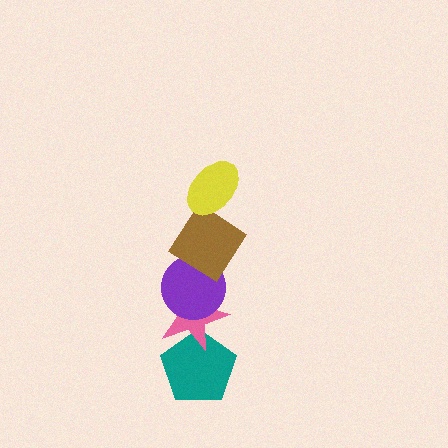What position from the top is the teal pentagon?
The teal pentagon is 5th from the top.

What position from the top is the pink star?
The pink star is 4th from the top.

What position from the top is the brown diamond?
The brown diamond is 2nd from the top.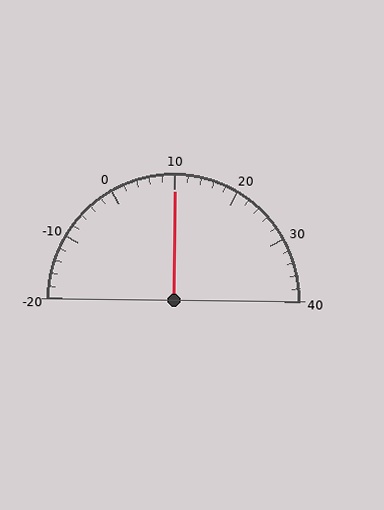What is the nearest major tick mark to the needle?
The nearest major tick mark is 10.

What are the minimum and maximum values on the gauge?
The gauge ranges from -20 to 40.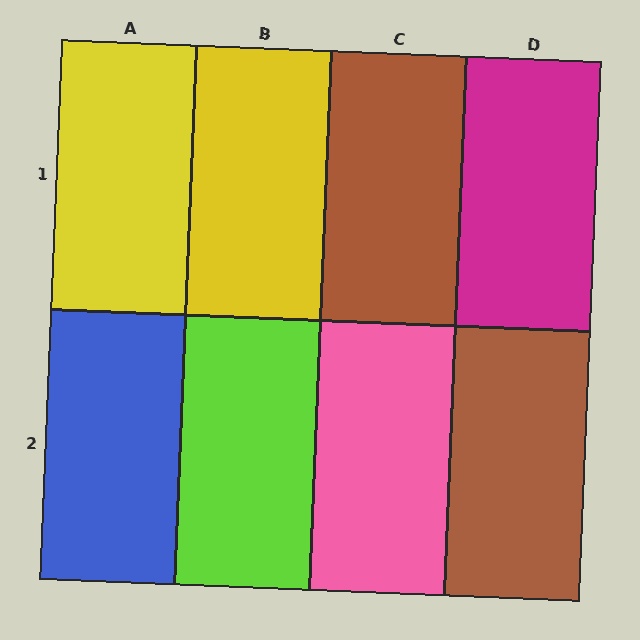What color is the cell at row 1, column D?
Magenta.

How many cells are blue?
1 cell is blue.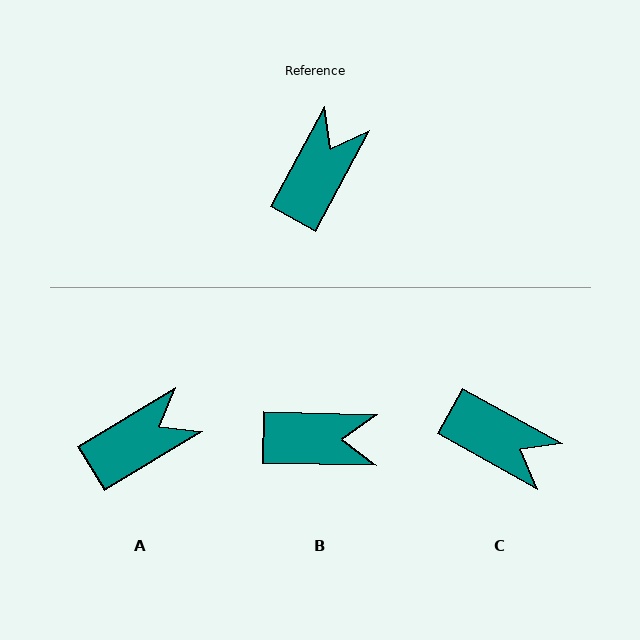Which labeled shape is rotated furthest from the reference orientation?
C, about 91 degrees away.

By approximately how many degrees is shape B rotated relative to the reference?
Approximately 63 degrees clockwise.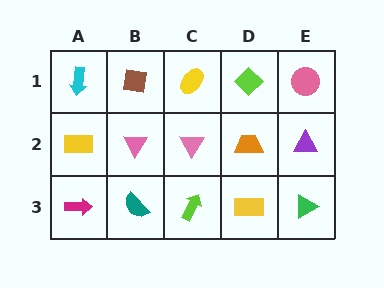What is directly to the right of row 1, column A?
A brown square.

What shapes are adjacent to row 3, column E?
A purple triangle (row 2, column E), a yellow rectangle (row 3, column D).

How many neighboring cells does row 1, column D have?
3.